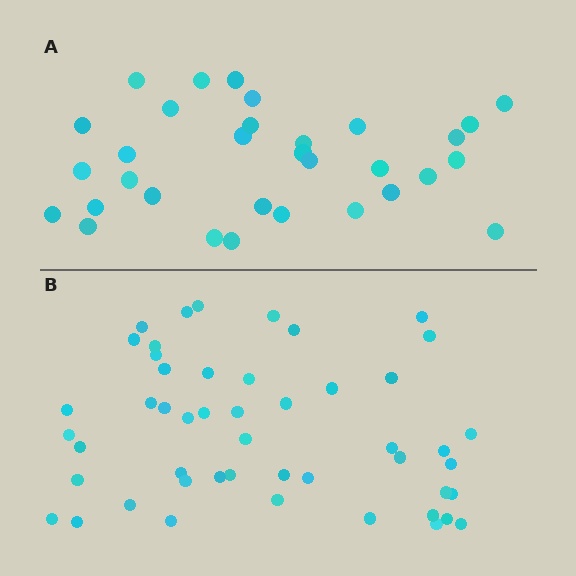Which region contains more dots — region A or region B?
Region B (the bottom region) has more dots.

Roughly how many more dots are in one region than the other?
Region B has approximately 15 more dots than region A.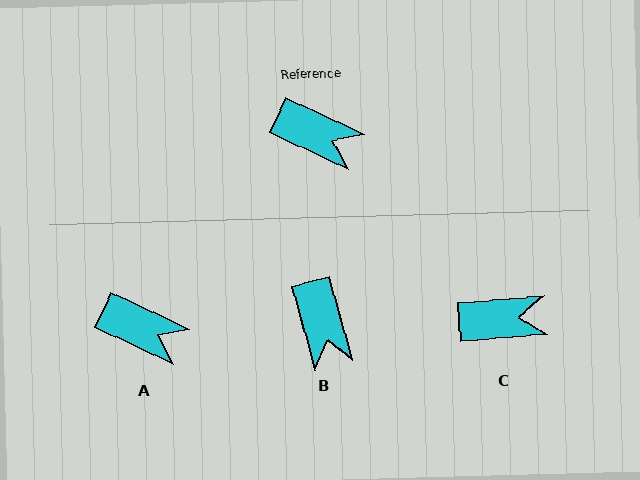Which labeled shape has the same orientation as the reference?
A.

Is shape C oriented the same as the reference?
No, it is off by about 30 degrees.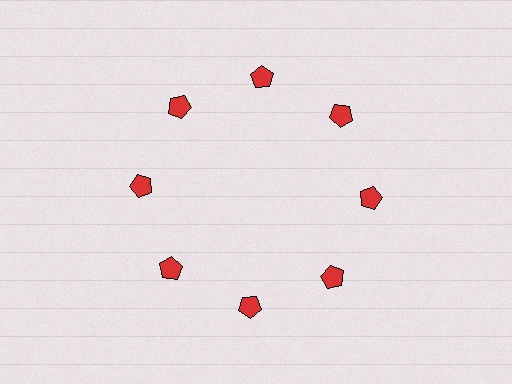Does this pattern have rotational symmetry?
Yes, this pattern has 8-fold rotational symmetry. It looks the same after rotating 45 degrees around the center.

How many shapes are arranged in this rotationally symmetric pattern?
There are 8 shapes, arranged in 8 groups of 1.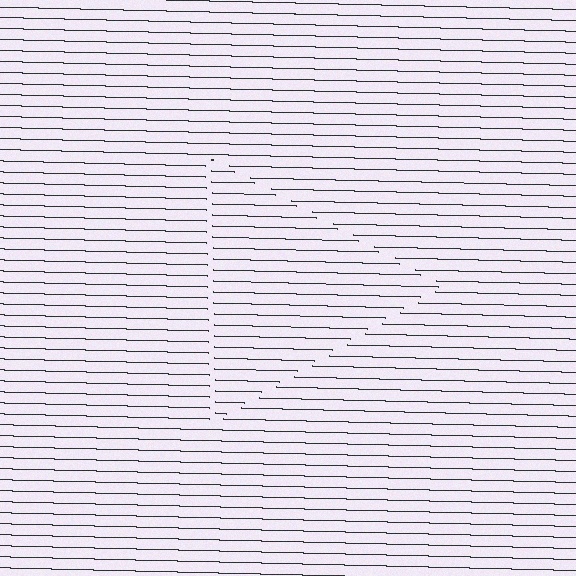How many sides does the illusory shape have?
3 sides — the line-ends trace a triangle.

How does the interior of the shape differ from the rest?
The interior of the shape contains the same grating, shifted by half a period — the contour is defined by the phase discontinuity where line-ends from the inner and outer gratings abut.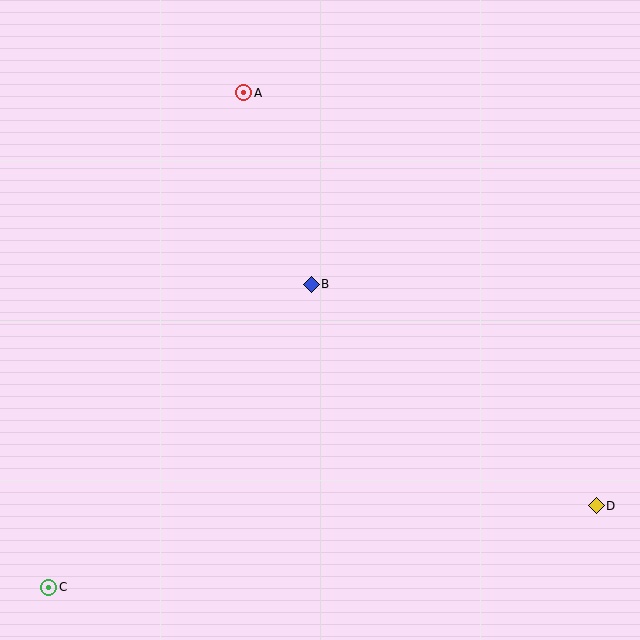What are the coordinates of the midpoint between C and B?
The midpoint between C and B is at (180, 436).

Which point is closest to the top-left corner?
Point A is closest to the top-left corner.